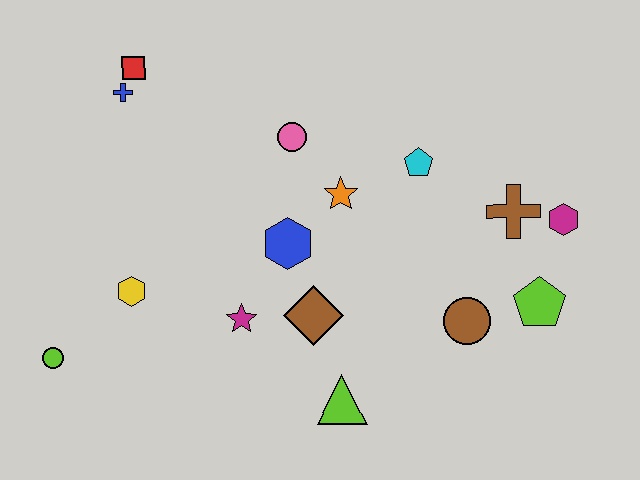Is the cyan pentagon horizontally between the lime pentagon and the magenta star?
Yes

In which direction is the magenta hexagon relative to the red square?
The magenta hexagon is to the right of the red square.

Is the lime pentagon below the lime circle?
No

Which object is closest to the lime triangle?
The brown diamond is closest to the lime triangle.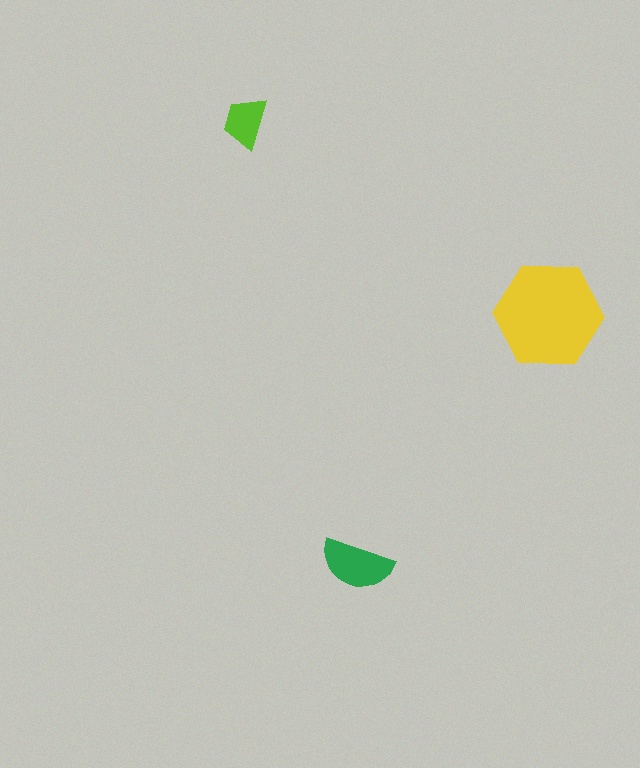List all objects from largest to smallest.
The yellow hexagon, the green semicircle, the lime trapezoid.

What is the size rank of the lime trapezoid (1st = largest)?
3rd.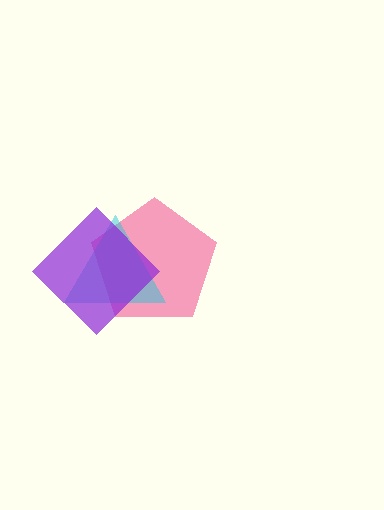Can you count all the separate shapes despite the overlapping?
Yes, there are 3 separate shapes.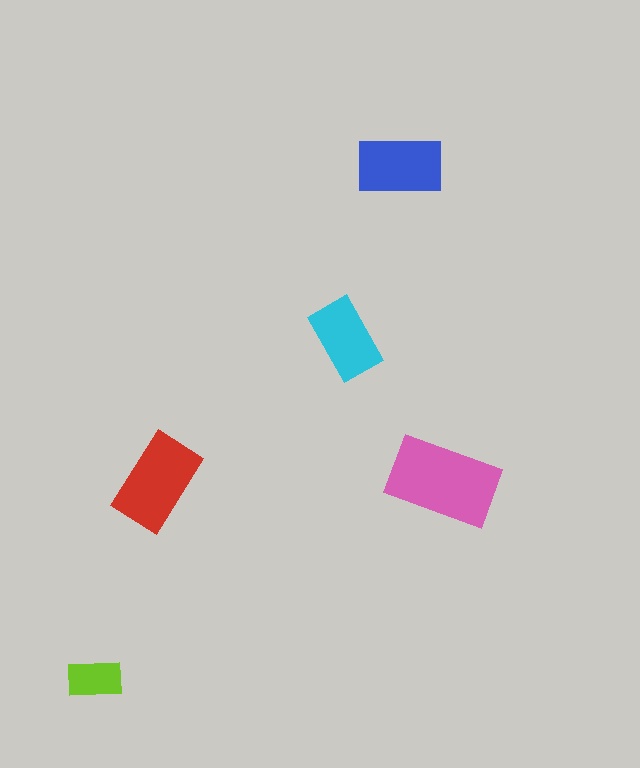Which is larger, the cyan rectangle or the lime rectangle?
The cyan one.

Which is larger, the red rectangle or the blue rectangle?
The red one.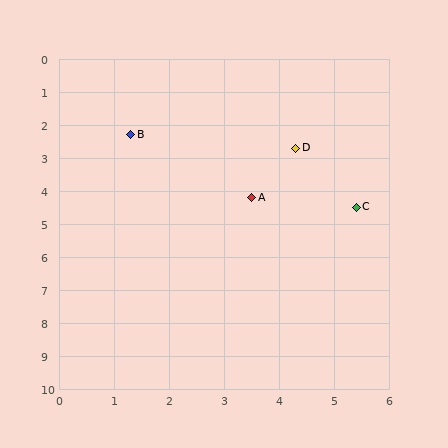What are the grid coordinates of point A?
Point A is at approximately (3.5, 4.2).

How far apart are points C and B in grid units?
Points C and B are about 4.7 grid units apart.